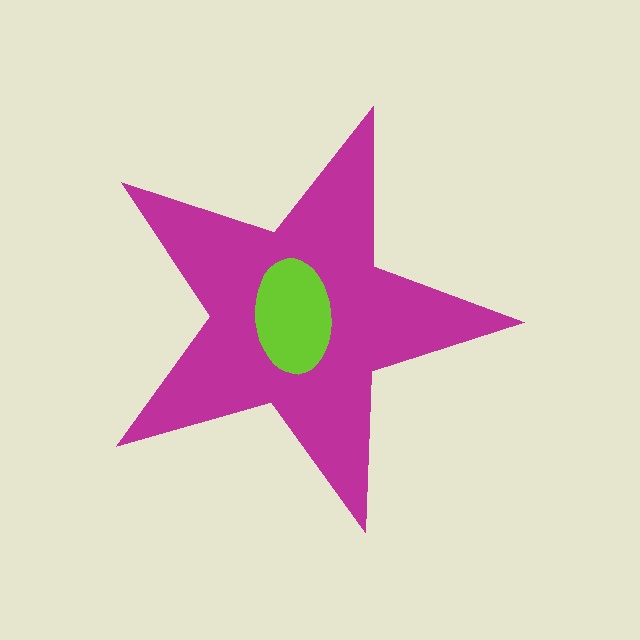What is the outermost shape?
The magenta star.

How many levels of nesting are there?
2.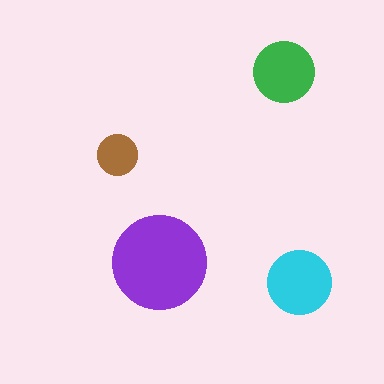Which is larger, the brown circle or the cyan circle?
The cyan one.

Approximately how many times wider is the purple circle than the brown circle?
About 2.5 times wider.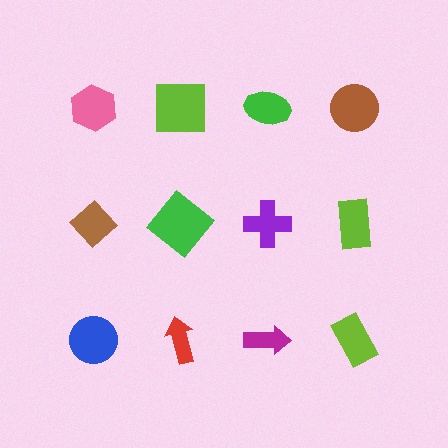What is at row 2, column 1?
A brown diamond.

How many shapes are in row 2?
4 shapes.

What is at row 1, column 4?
A brown circle.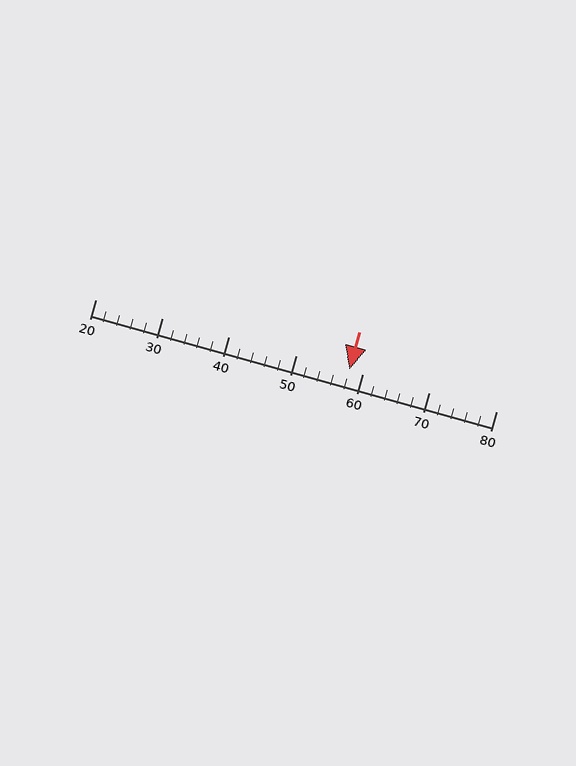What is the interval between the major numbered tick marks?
The major tick marks are spaced 10 units apart.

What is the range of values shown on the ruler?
The ruler shows values from 20 to 80.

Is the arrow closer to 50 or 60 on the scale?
The arrow is closer to 60.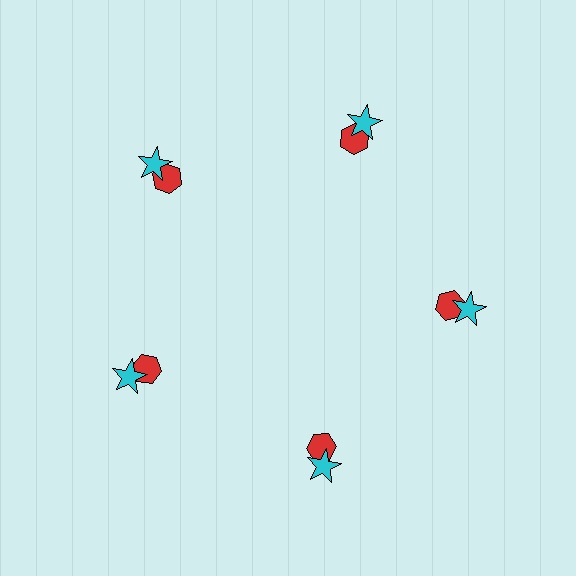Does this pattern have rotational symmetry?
Yes, this pattern has 5-fold rotational symmetry. It looks the same after rotating 72 degrees around the center.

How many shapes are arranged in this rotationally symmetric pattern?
There are 10 shapes, arranged in 5 groups of 2.